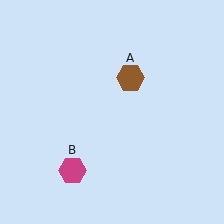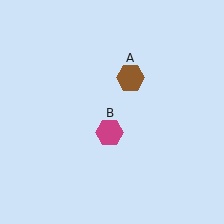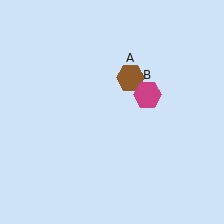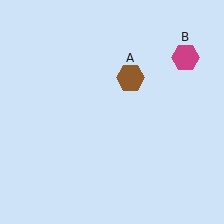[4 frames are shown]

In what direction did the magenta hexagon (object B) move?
The magenta hexagon (object B) moved up and to the right.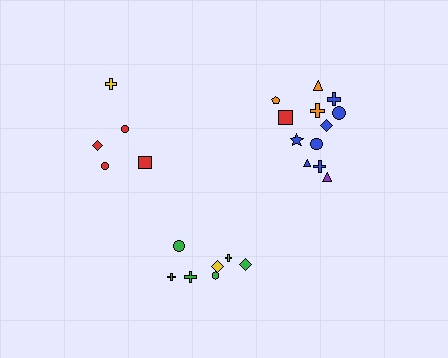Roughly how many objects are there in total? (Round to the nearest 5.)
Roughly 25 objects in total.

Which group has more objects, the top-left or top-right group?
The top-right group.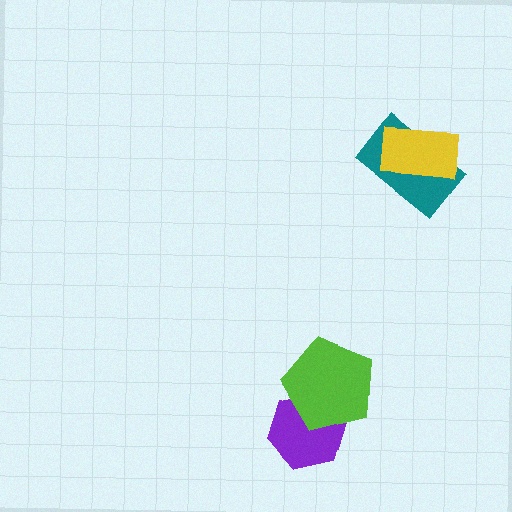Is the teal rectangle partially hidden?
Yes, it is partially covered by another shape.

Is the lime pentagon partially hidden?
No, no other shape covers it.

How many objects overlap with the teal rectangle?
1 object overlaps with the teal rectangle.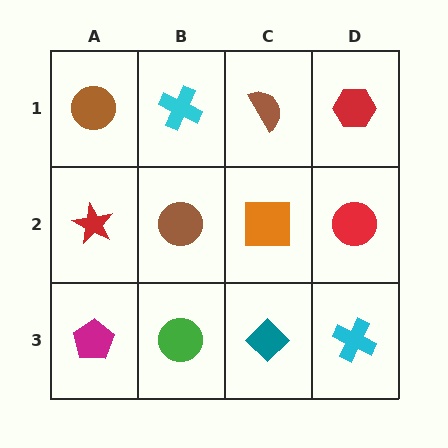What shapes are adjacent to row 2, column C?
A brown semicircle (row 1, column C), a teal diamond (row 3, column C), a brown circle (row 2, column B), a red circle (row 2, column D).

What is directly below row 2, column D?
A cyan cross.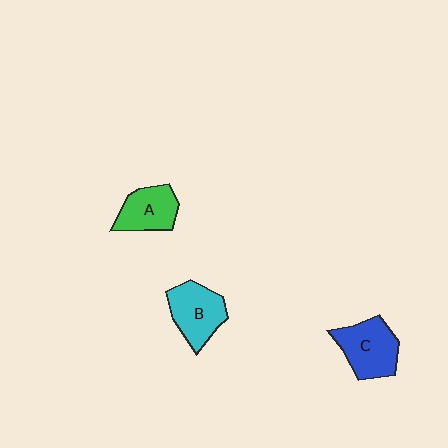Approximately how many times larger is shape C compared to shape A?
Approximately 1.2 times.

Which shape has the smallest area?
Shape A (green).